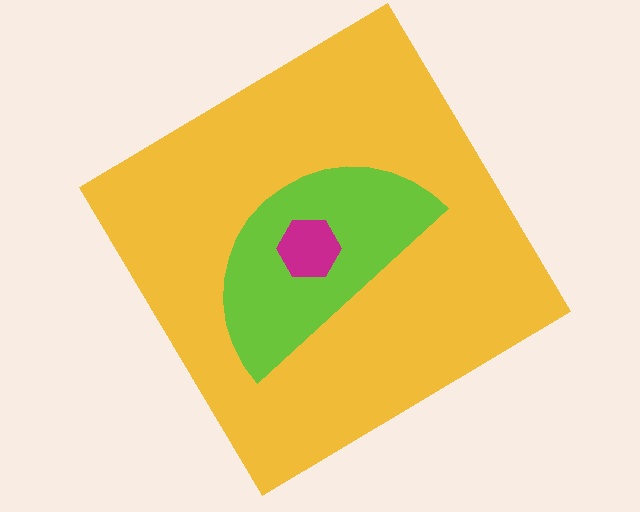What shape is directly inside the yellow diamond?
The lime semicircle.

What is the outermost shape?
The yellow diamond.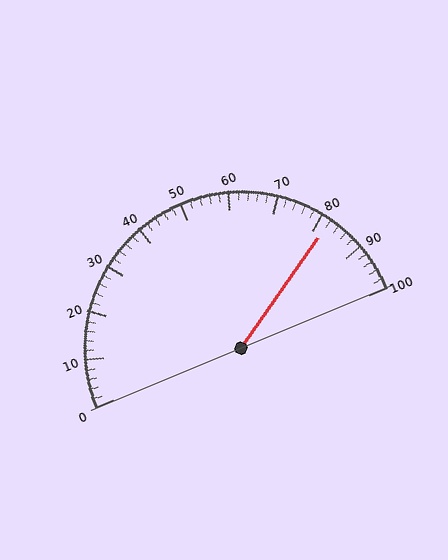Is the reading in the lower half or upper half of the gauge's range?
The reading is in the upper half of the range (0 to 100).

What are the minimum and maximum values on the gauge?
The gauge ranges from 0 to 100.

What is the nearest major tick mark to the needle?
The nearest major tick mark is 80.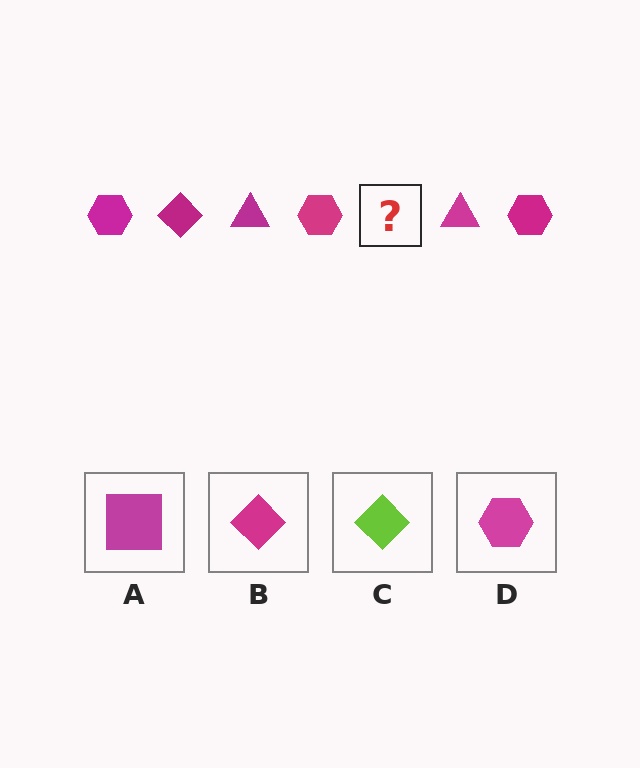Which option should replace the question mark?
Option B.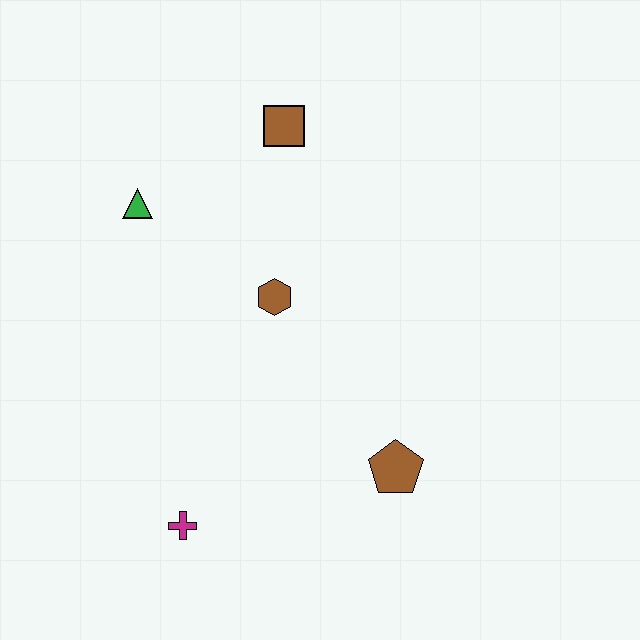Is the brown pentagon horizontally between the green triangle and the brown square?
No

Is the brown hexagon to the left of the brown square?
Yes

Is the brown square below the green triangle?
No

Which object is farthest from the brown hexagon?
The magenta cross is farthest from the brown hexagon.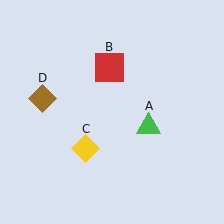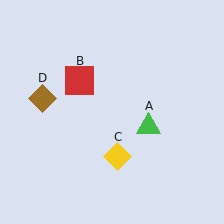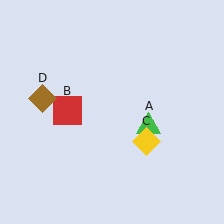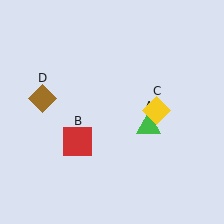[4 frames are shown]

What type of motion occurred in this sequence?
The red square (object B), yellow diamond (object C) rotated counterclockwise around the center of the scene.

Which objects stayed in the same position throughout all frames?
Green triangle (object A) and brown diamond (object D) remained stationary.